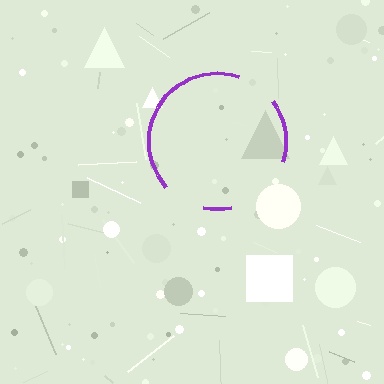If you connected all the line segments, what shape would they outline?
They would outline a circle.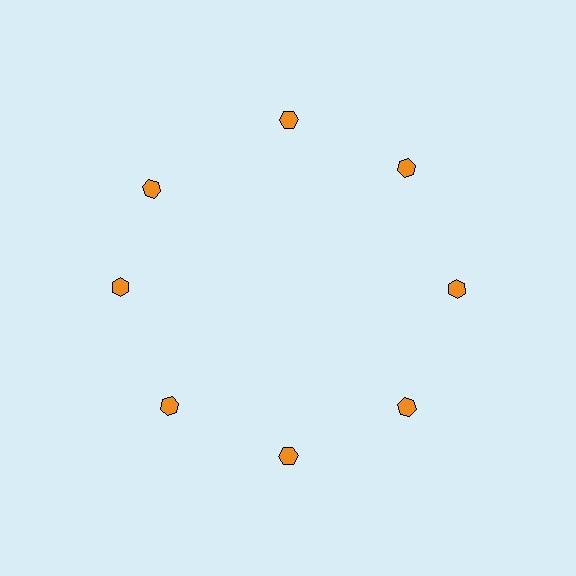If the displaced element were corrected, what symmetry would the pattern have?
It would have 8-fold rotational symmetry — the pattern would map onto itself every 45 degrees.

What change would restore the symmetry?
The symmetry would be restored by rotating it back into even spacing with its neighbors so that all 8 hexagons sit at equal angles and equal distance from the center.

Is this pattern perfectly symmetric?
No. The 8 orange hexagons are arranged in a ring, but one element near the 10 o'clock position is rotated out of alignment along the ring, breaking the 8-fold rotational symmetry.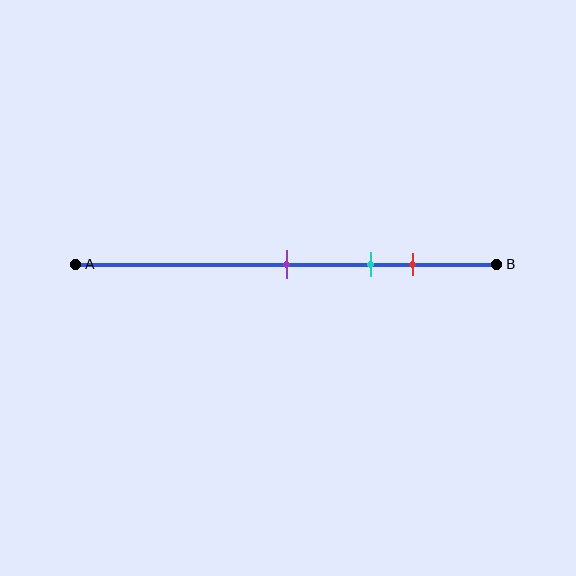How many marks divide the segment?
There are 3 marks dividing the segment.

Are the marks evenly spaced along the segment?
Yes, the marks are approximately evenly spaced.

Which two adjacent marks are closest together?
The cyan and red marks are the closest adjacent pair.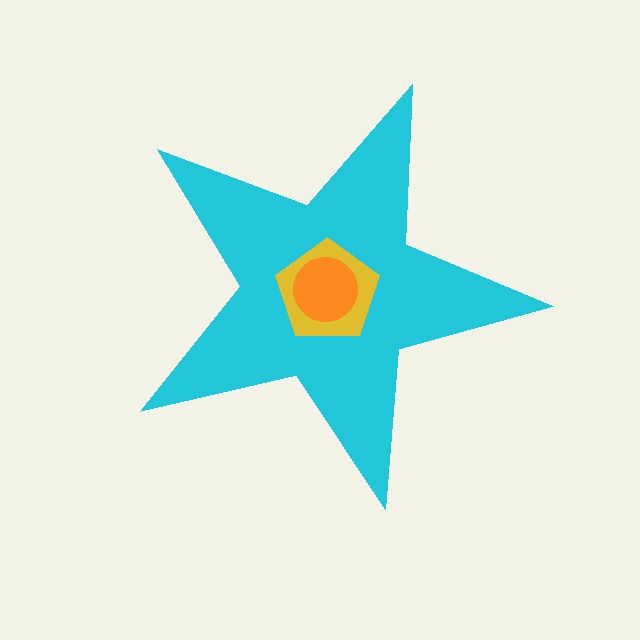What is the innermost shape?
The orange circle.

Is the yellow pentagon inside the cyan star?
Yes.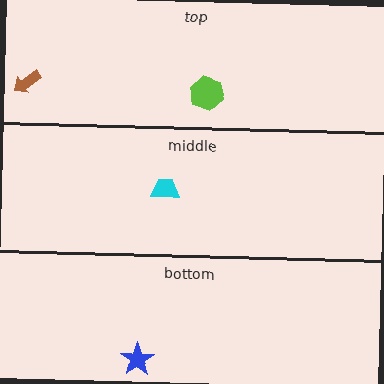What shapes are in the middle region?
The cyan trapezoid.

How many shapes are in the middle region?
1.